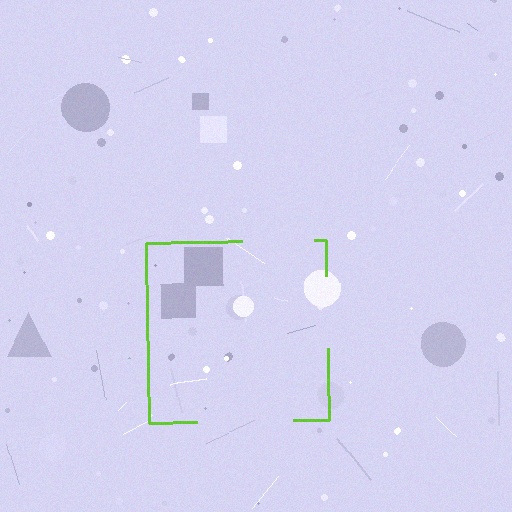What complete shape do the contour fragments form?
The contour fragments form a square.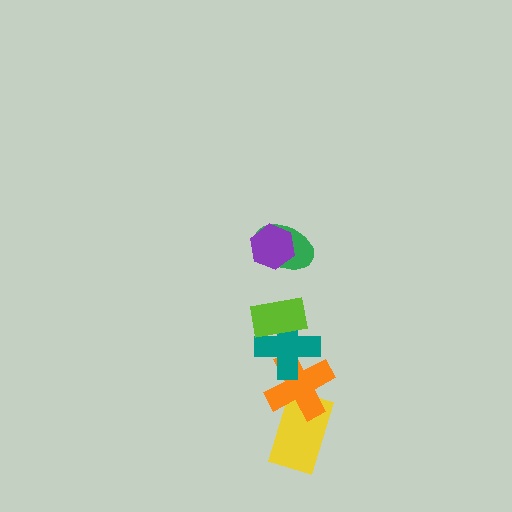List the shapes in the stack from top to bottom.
From top to bottom: the purple hexagon, the green ellipse, the lime rectangle, the teal cross, the orange cross, the yellow rectangle.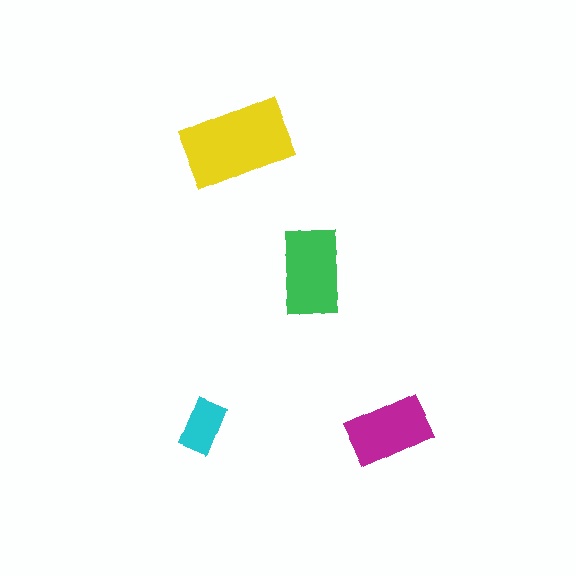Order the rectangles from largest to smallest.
the yellow one, the green one, the magenta one, the cyan one.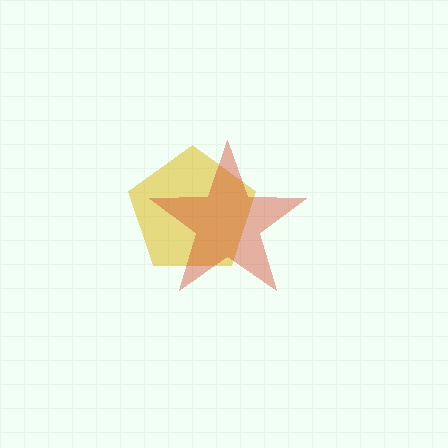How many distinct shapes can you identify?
There are 2 distinct shapes: a yellow pentagon, a red star.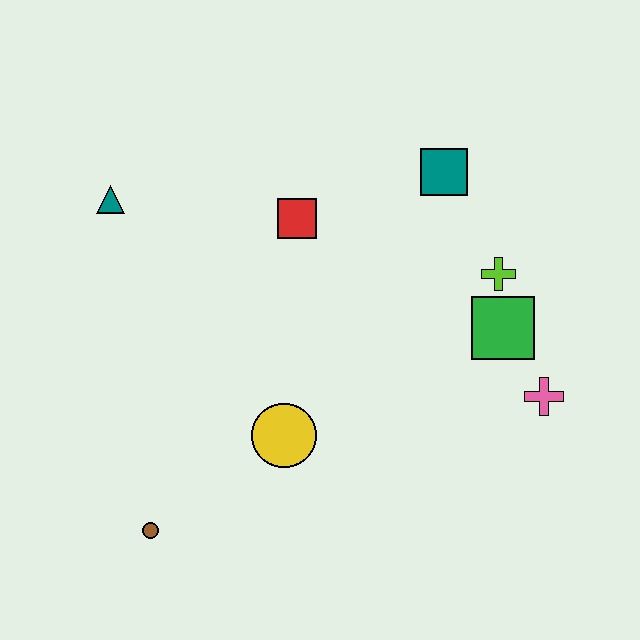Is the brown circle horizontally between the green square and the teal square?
No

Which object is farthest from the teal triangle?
The pink cross is farthest from the teal triangle.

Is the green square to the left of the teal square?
No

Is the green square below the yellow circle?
No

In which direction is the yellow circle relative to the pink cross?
The yellow circle is to the left of the pink cross.